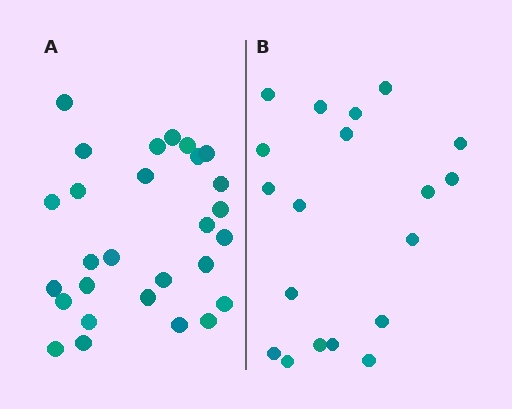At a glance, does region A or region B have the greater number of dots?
Region A (the left region) has more dots.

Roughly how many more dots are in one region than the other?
Region A has roughly 8 or so more dots than region B.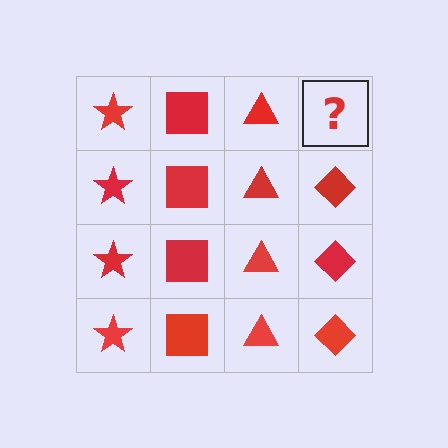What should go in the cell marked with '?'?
The missing cell should contain a red diamond.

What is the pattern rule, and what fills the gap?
The rule is that each column has a consistent shape. The gap should be filled with a red diamond.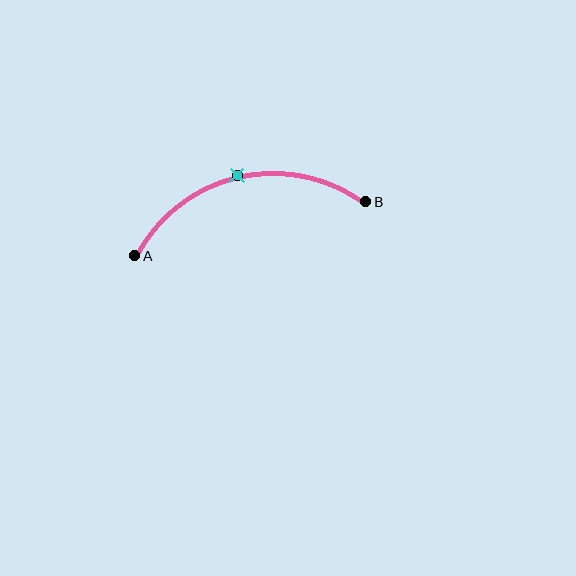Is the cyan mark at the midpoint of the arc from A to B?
Yes. The cyan mark lies on the arc at equal arc-length from both A and B — it is the arc midpoint.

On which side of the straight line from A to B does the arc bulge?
The arc bulges above the straight line connecting A and B.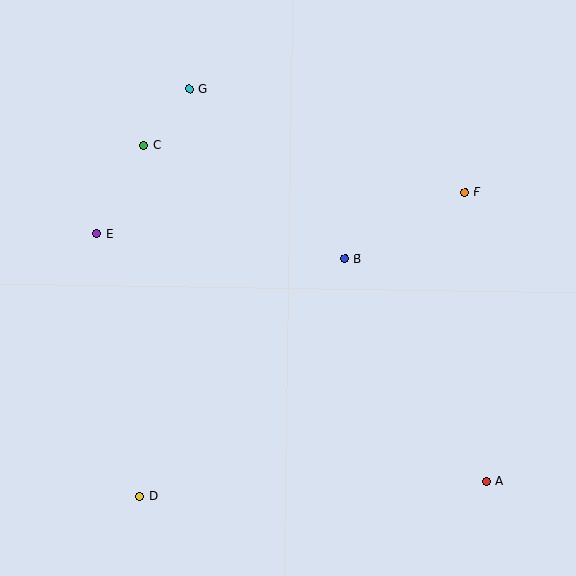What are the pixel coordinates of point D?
Point D is at (140, 496).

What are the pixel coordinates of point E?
Point E is at (96, 234).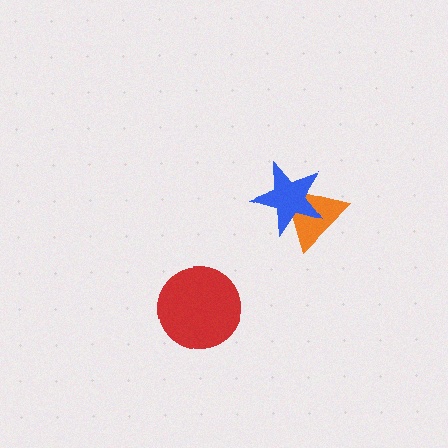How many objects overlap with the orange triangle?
1 object overlaps with the orange triangle.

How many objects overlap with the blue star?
1 object overlaps with the blue star.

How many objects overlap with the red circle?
0 objects overlap with the red circle.